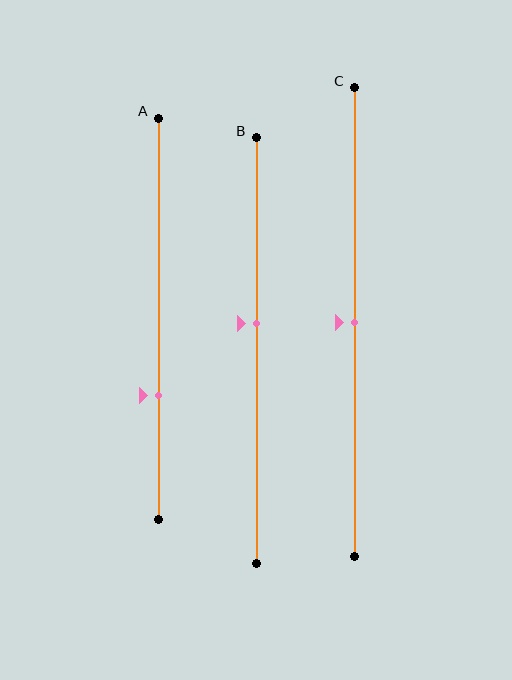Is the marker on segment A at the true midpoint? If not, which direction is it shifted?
No, the marker on segment A is shifted downward by about 19% of the segment length.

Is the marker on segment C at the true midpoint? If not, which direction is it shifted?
Yes, the marker on segment C is at the true midpoint.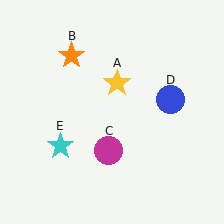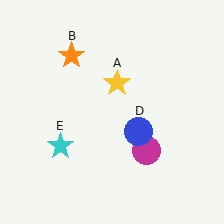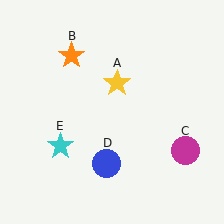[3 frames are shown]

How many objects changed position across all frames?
2 objects changed position: magenta circle (object C), blue circle (object D).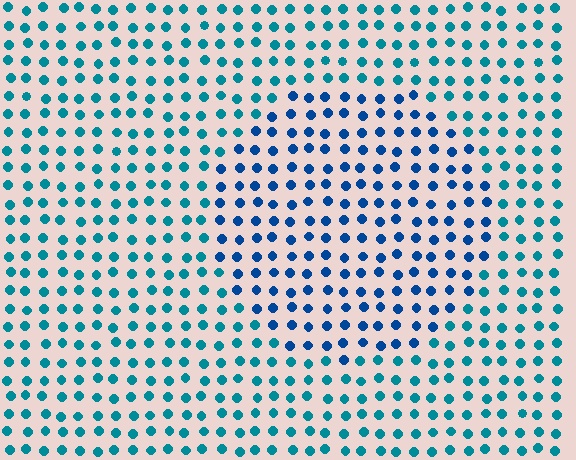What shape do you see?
I see a circle.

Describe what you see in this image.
The image is filled with small teal elements in a uniform arrangement. A circle-shaped region is visible where the elements are tinted to a slightly different hue, forming a subtle color boundary.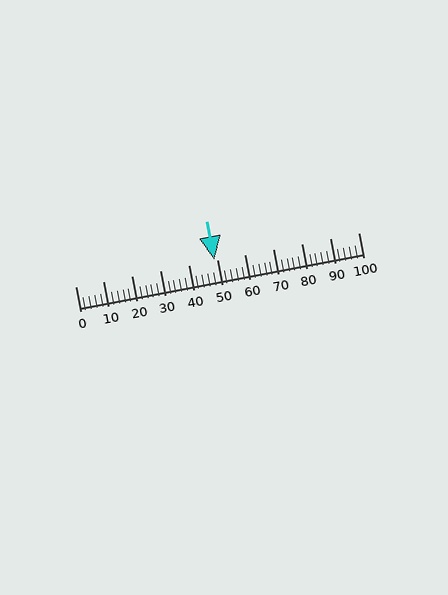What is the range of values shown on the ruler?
The ruler shows values from 0 to 100.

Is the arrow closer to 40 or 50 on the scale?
The arrow is closer to 50.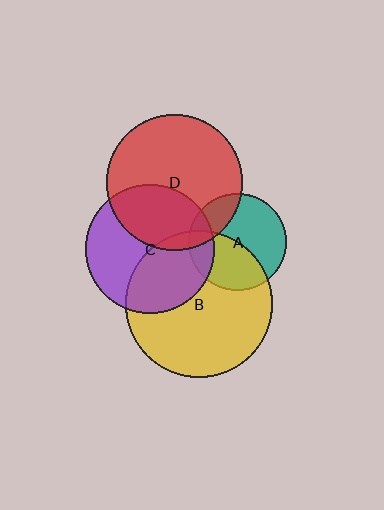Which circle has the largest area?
Circle B (yellow).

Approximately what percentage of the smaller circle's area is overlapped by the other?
Approximately 20%.